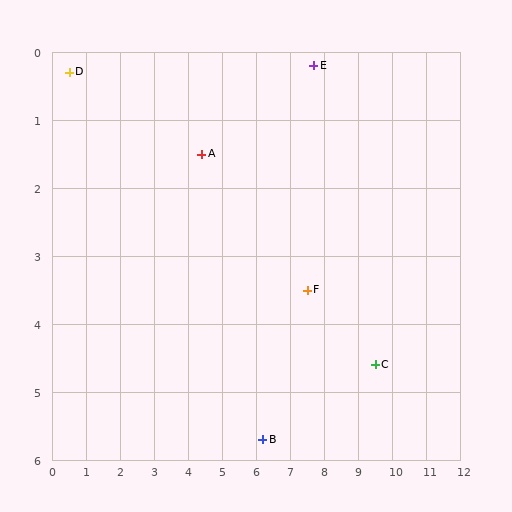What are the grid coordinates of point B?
Point B is at approximately (6.2, 5.7).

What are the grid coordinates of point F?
Point F is at approximately (7.5, 3.5).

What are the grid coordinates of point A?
Point A is at approximately (4.4, 1.5).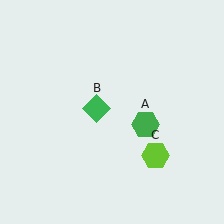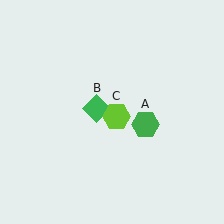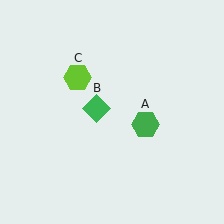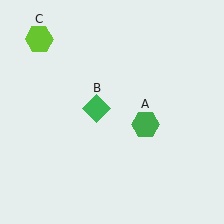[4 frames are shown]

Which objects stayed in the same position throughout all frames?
Green hexagon (object A) and green diamond (object B) remained stationary.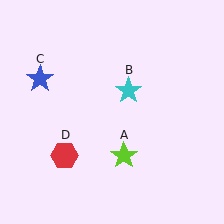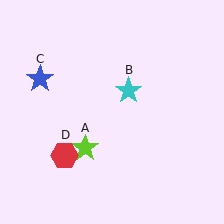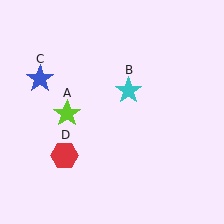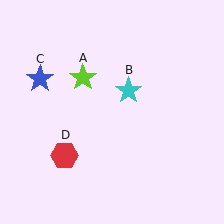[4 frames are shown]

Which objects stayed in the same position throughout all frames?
Cyan star (object B) and blue star (object C) and red hexagon (object D) remained stationary.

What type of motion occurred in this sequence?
The lime star (object A) rotated clockwise around the center of the scene.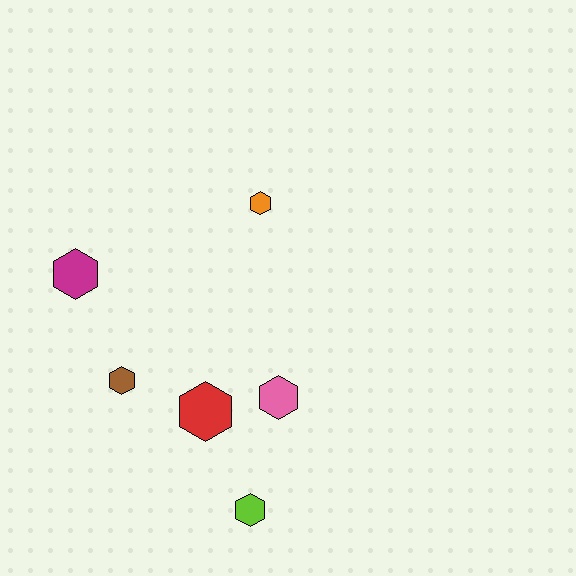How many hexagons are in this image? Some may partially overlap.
There are 6 hexagons.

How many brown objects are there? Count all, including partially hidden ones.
There is 1 brown object.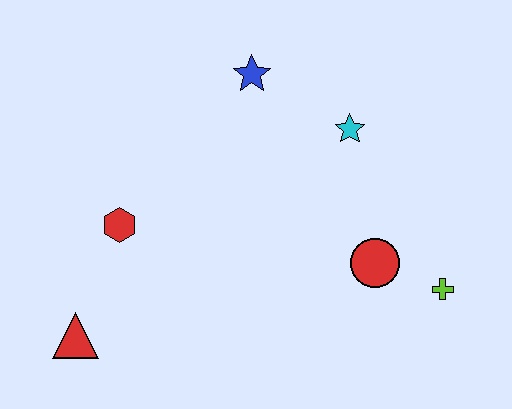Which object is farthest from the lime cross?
The red triangle is farthest from the lime cross.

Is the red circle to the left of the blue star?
No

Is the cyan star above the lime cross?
Yes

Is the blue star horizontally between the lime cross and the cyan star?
No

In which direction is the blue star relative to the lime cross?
The blue star is above the lime cross.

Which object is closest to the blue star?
The cyan star is closest to the blue star.